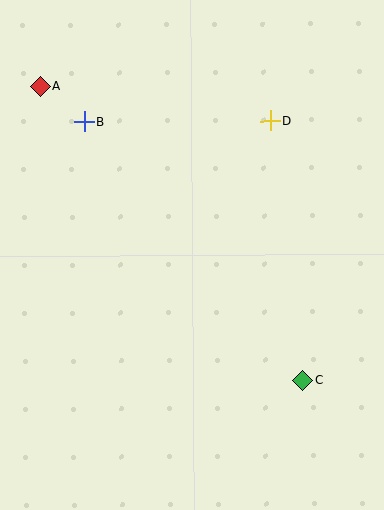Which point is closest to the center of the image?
Point D at (270, 121) is closest to the center.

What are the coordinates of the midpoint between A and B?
The midpoint between A and B is at (62, 104).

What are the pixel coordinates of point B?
Point B is at (84, 122).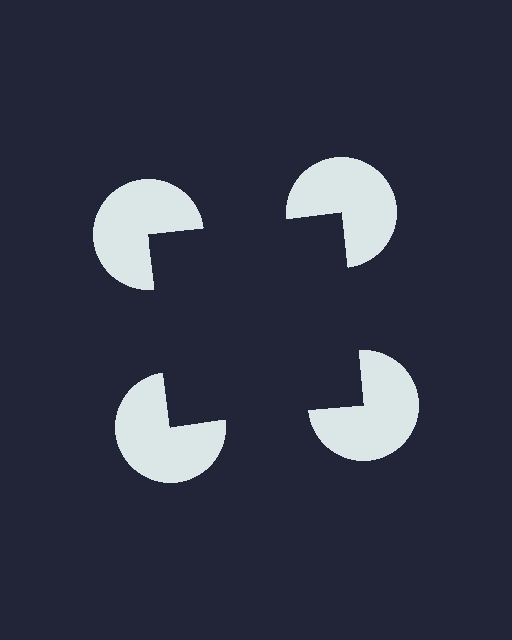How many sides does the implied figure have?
4 sides.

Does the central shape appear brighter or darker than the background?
It typically appears slightly darker than the background, even though no actual brightness change is drawn.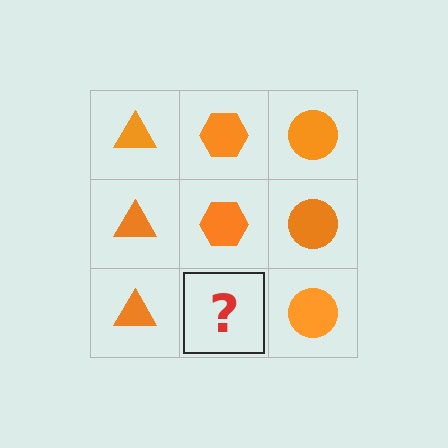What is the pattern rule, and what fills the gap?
The rule is that each column has a consistent shape. The gap should be filled with an orange hexagon.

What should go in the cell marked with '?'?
The missing cell should contain an orange hexagon.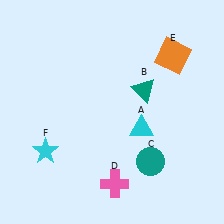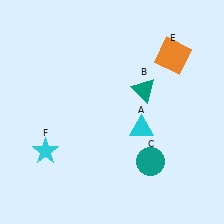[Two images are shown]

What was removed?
The pink cross (D) was removed in Image 2.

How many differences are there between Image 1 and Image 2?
There is 1 difference between the two images.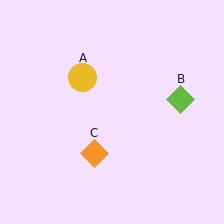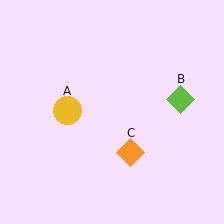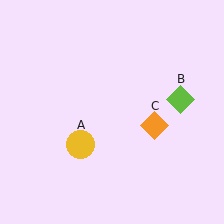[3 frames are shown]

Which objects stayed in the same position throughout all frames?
Lime diamond (object B) remained stationary.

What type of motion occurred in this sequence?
The yellow circle (object A), orange diamond (object C) rotated counterclockwise around the center of the scene.